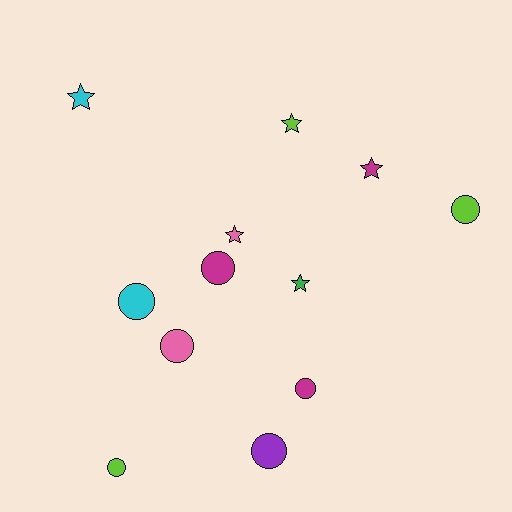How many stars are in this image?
There are 5 stars.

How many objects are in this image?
There are 12 objects.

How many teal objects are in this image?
There are no teal objects.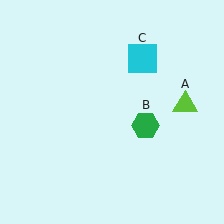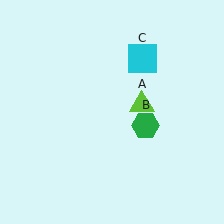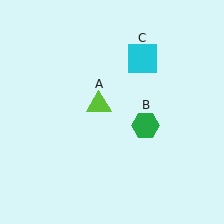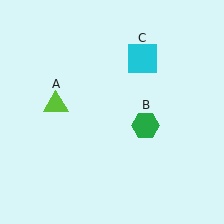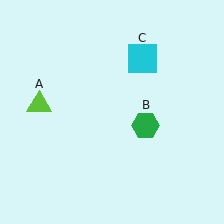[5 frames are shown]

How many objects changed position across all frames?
1 object changed position: lime triangle (object A).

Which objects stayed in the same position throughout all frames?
Green hexagon (object B) and cyan square (object C) remained stationary.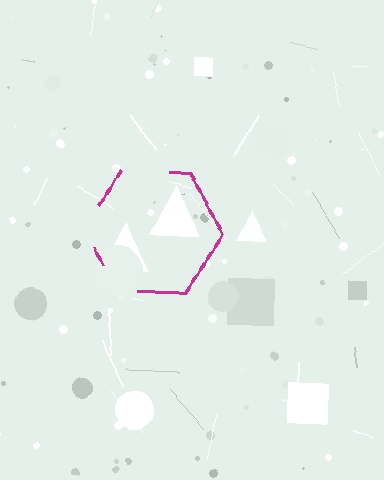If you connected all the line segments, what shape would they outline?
They would outline a hexagon.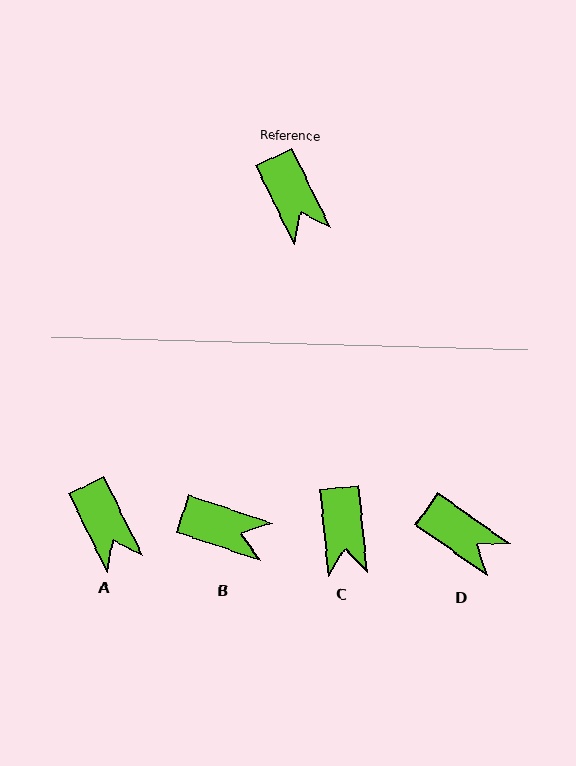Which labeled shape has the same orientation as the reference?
A.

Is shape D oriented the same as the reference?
No, it is off by about 29 degrees.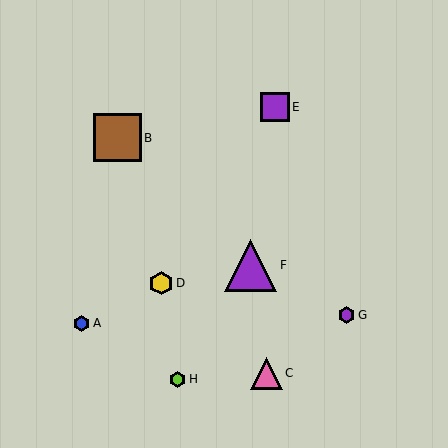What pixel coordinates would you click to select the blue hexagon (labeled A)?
Click at (82, 323) to select the blue hexagon A.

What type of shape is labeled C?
Shape C is a pink triangle.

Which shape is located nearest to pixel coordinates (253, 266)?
The purple triangle (labeled F) at (250, 265) is nearest to that location.